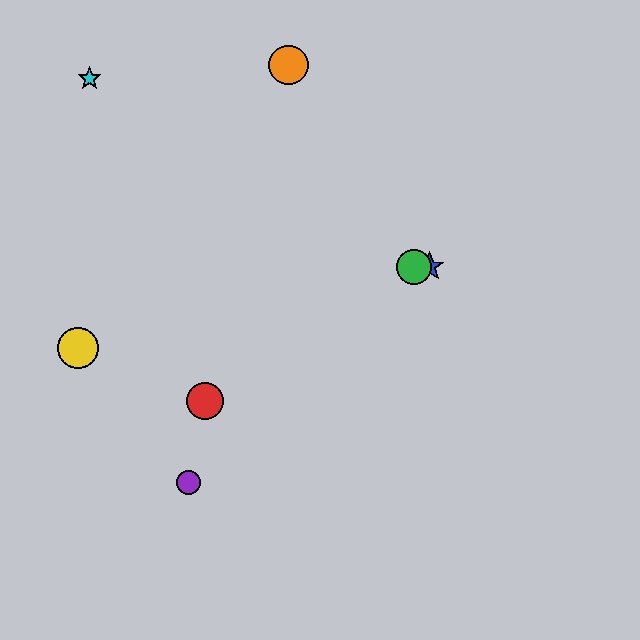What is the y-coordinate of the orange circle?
The orange circle is at y≈65.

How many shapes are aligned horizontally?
2 shapes (the blue star, the green circle) are aligned horizontally.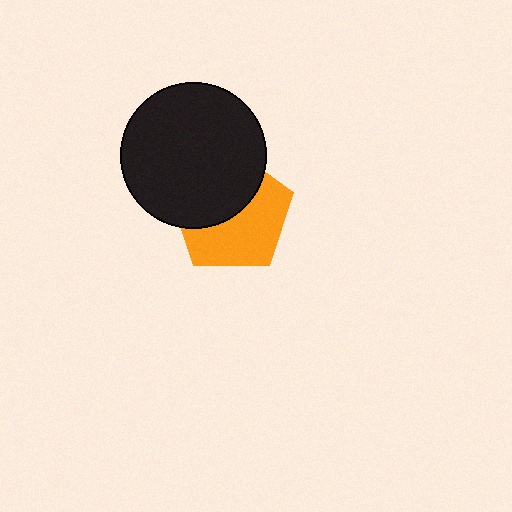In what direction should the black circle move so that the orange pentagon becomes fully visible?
The black circle should move up. That is the shortest direction to clear the overlap and leave the orange pentagon fully visible.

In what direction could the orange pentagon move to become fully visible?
The orange pentagon could move down. That would shift it out from behind the black circle entirely.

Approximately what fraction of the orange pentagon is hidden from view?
Roughly 47% of the orange pentagon is hidden behind the black circle.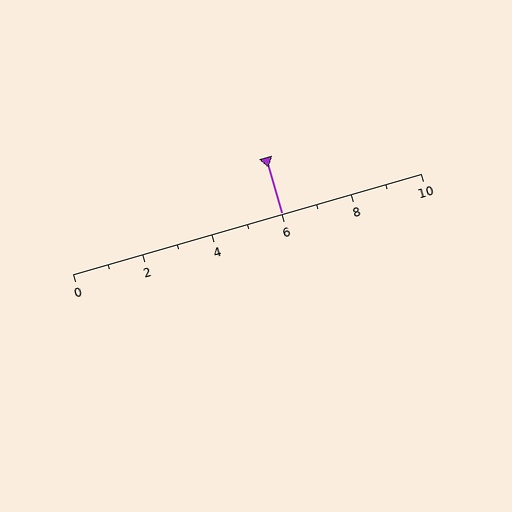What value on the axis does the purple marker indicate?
The marker indicates approximately 6.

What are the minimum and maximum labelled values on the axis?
The axis runs from 0 to 10.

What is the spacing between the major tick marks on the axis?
The major ticks are spaced 2 apart.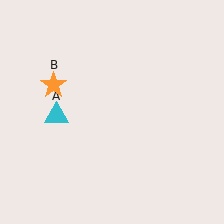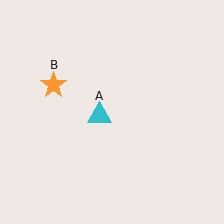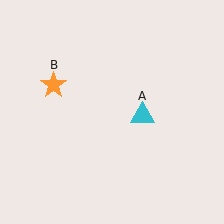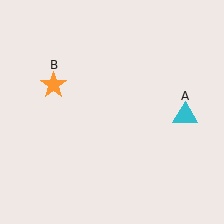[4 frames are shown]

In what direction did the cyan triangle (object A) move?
The cyan triangle (object A) moved right.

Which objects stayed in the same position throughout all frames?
Orange star (object B) remained stationary.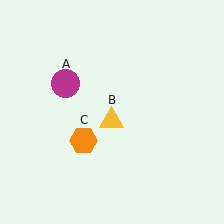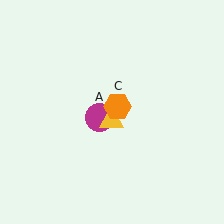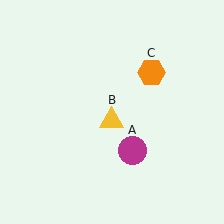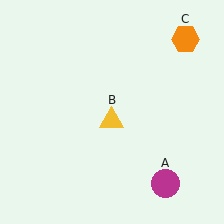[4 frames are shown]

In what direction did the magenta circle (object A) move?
The magenta circle (object A) moved down and to the right.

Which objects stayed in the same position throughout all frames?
Yellow triangle (object B) remained stationary.